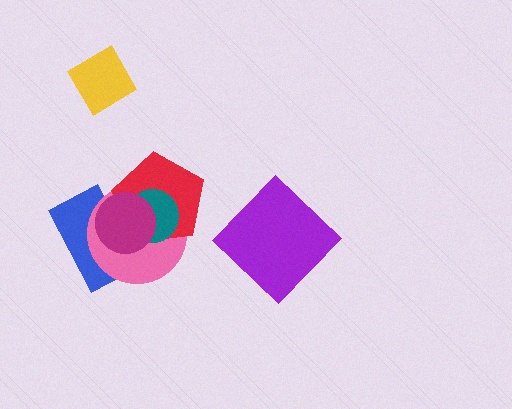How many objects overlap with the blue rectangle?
4 objects overlap with the blue rectangle.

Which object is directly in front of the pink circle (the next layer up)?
The red pentagon is directly in front of the pink circle.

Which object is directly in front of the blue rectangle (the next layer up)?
The pink circle is directly in front of the blue rectangle.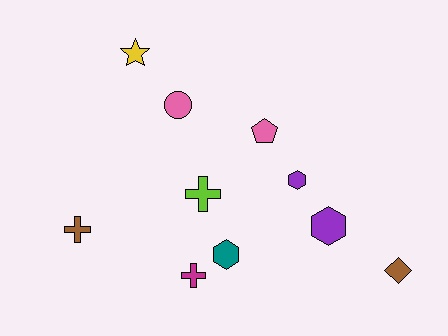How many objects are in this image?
There are 10 objects.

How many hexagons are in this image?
There are 3 hexagons.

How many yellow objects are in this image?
There is 1 yellow object.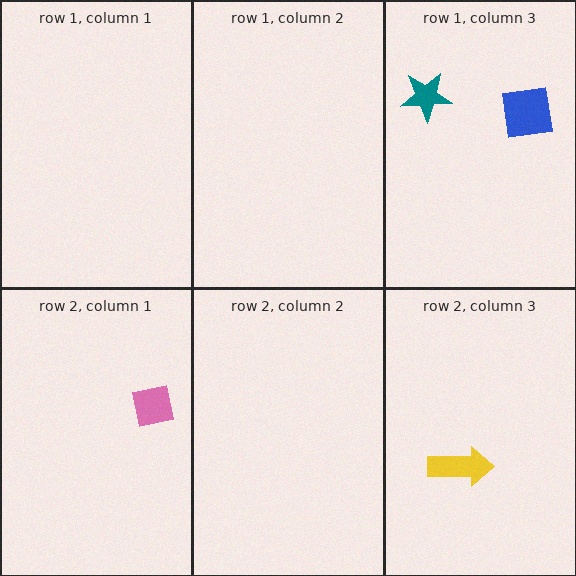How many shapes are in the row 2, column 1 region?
1.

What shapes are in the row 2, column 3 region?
The yellow arrow.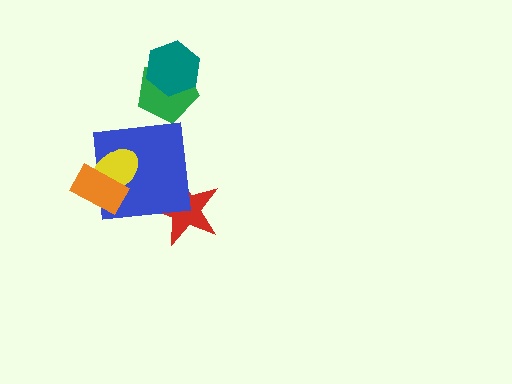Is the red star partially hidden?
Yes, it is partially covered by another shape.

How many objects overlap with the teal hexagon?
1 object overlaps with the teal hexagon.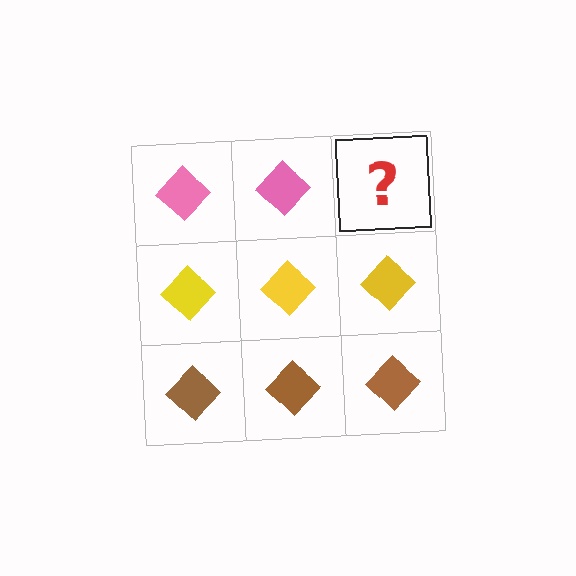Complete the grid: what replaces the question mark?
The question mark should be replaced with a pink diamond.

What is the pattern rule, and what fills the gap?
The rule is that each row has a consistent color. The gap should be filled with a pink diamond.